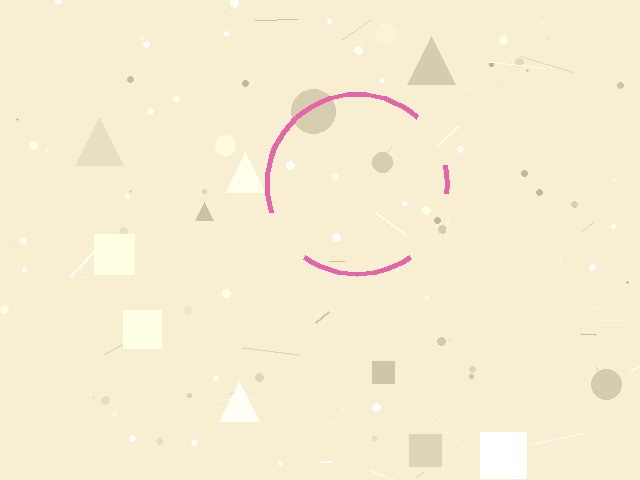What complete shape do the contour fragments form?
The contour fragments form a circle.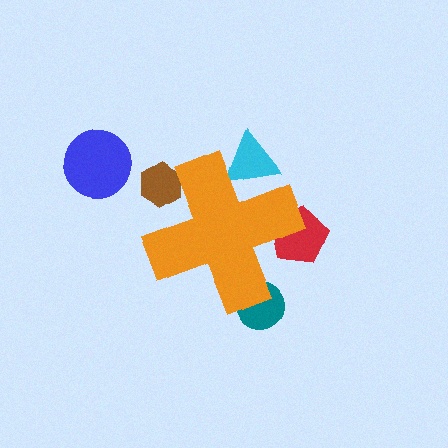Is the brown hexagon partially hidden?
Yes, the brown hexagon is partially hidden behind the orange cross.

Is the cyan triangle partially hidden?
Yes, the cyan triangle is partially hidden behind the orange cross.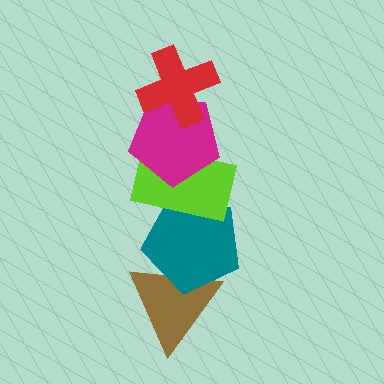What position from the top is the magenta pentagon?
The magenta pentagon is 2nd from the top.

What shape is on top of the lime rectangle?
The magenta pentagon is on top of the lime rectangle.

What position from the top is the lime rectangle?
The lime rectangle is 3rd from the top.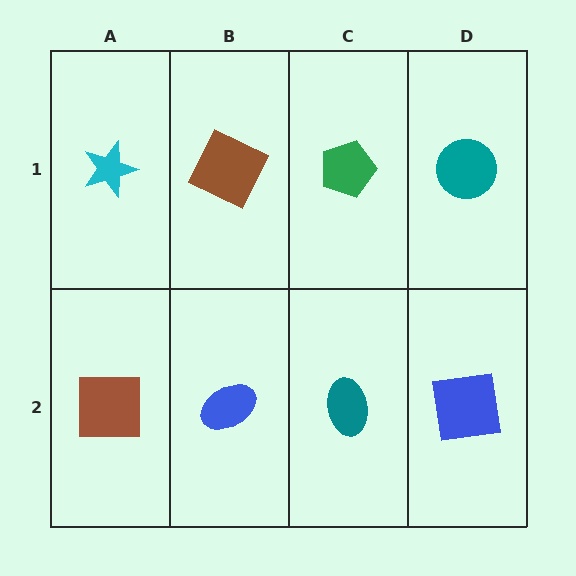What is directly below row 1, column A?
A brown square.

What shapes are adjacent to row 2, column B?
A brown square (row 1, column B), a brown square (row 2, column A), a teal ellipse (row 2, column C).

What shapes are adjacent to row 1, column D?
A blue square (row 2, column D), a green pentagon (row 1, column C).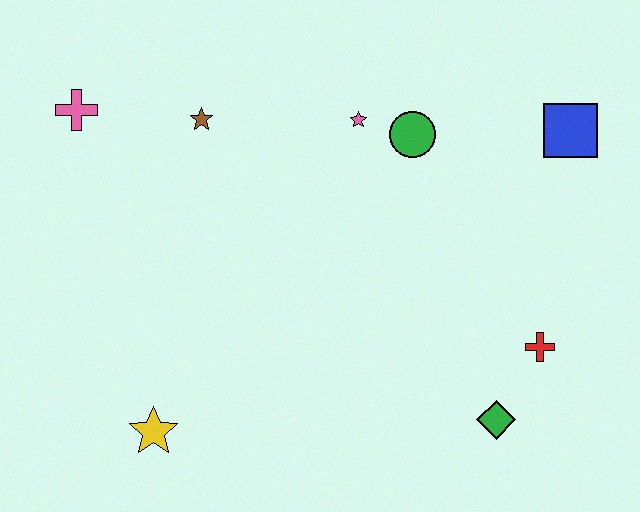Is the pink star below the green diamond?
No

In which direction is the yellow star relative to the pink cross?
The yellow star is below the pink cross.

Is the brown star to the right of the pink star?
No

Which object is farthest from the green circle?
The yellow star is farthest from the green circle.